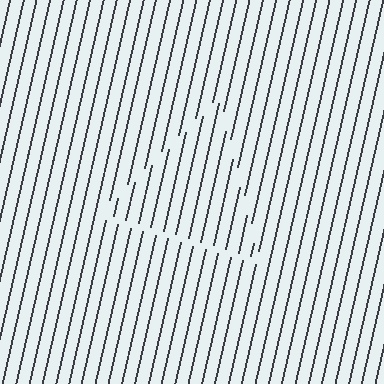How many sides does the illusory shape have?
3 sides — the line-ends trace a triangle.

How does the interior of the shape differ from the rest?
The interior of the shape contains the same grating, shifted by half a period — the contour is defined by the phase discontinuity where line-ends from the inner and outer gratings abut.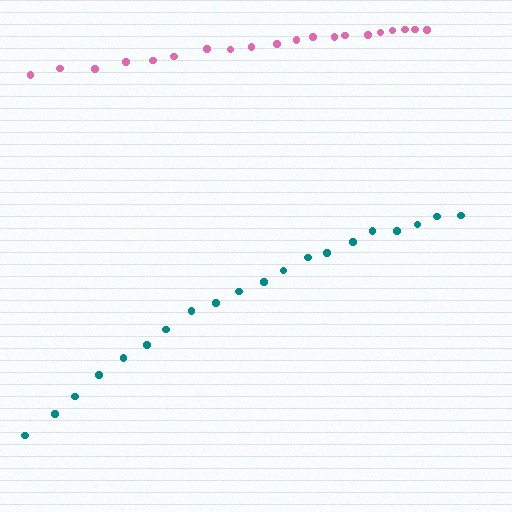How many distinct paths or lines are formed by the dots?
There are 2 distinct paths.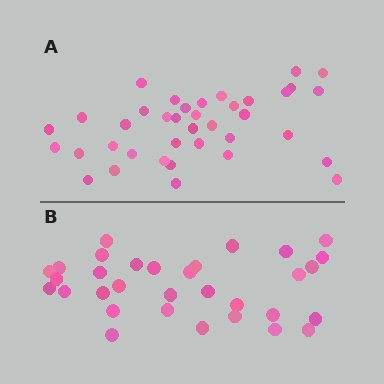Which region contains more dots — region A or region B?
Region A (the top region) has more dots.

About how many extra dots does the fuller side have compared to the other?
Region A has about 6 more dots than region B.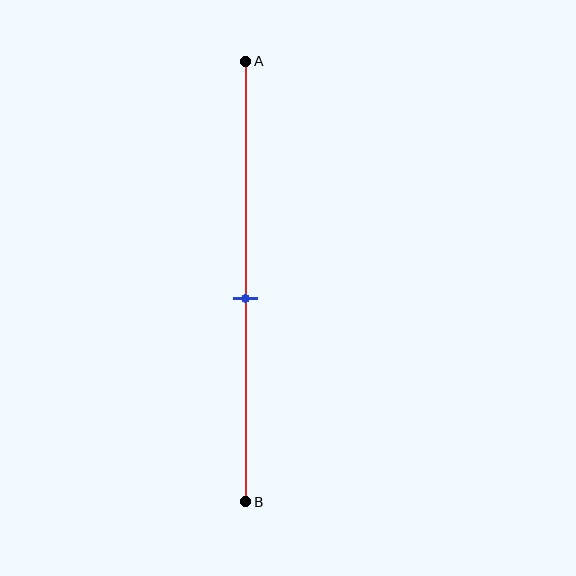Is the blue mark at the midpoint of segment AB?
No, the mark is at about 55% from A, not at the 50% midpoint.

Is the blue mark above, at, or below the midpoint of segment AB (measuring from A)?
The blue mark is below the midpoint of segment AB.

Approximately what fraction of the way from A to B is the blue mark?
The blue mark is approximately 55% of the way from A to B.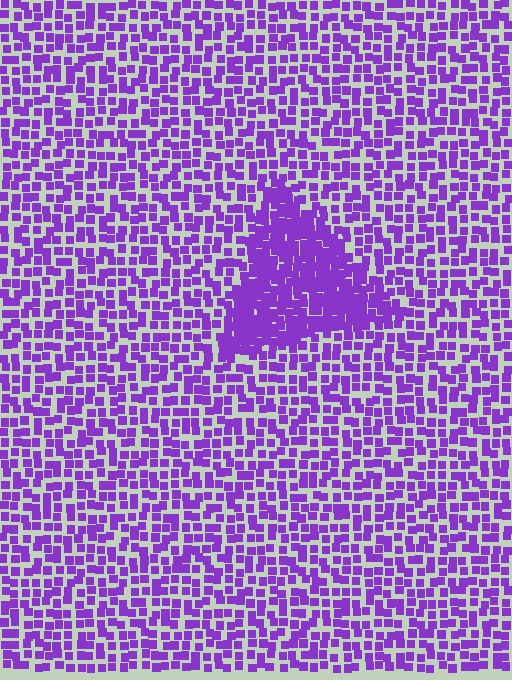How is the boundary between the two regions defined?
The boundary is defined by a change in element density (approximately 2.0x ratio). All elements are the same color, size, and shape.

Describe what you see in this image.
The image contains small purple elements arranged at two different densities. A triangle-shaped region is visible where the elements are more densely packed than the surrounding area.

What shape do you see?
I see a triangle.